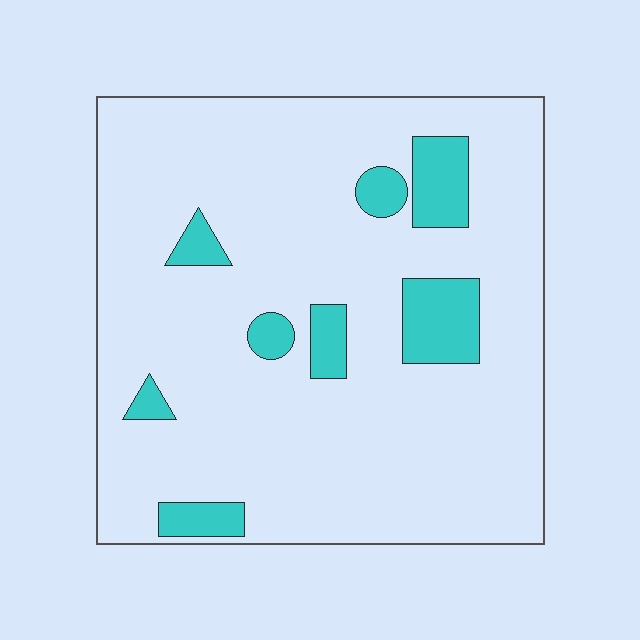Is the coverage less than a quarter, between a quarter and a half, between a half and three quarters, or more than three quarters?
Less than a quarter.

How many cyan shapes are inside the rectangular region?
8.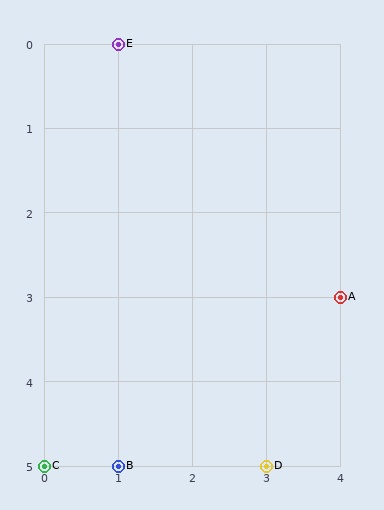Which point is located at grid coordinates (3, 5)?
Point D is at (3, 5).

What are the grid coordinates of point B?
Point B is at grid coordinates (1, 5).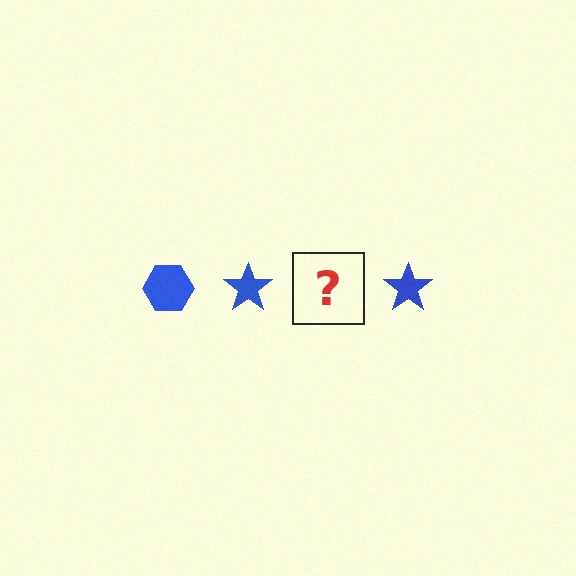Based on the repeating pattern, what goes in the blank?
The blank should be a blue hexagon.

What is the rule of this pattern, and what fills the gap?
The rule is that the pattern cycles through hexagon, star shapes in blue. The gap should be filled with a blue hexagon.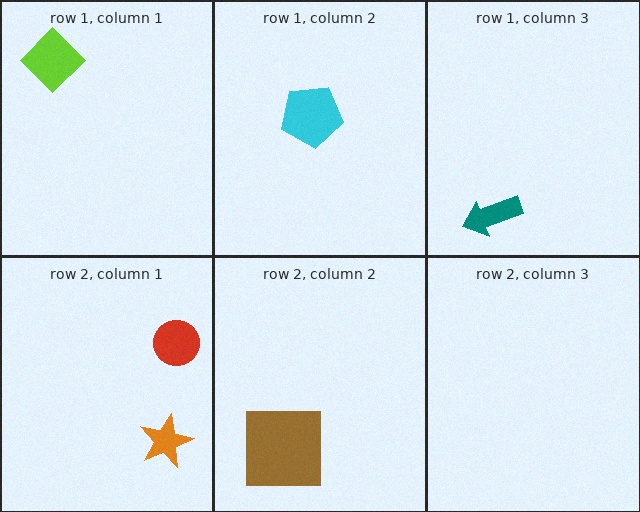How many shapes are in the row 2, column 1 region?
2.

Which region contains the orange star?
The row 2, column 1 region.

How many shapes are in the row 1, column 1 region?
1.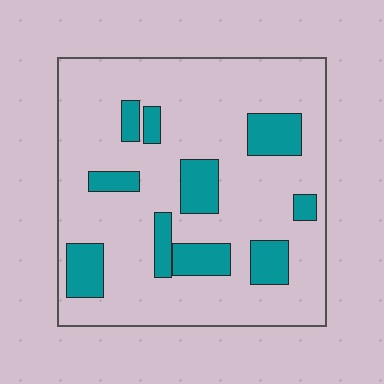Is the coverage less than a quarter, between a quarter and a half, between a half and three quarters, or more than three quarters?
Less than a quarter.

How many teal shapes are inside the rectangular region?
10.